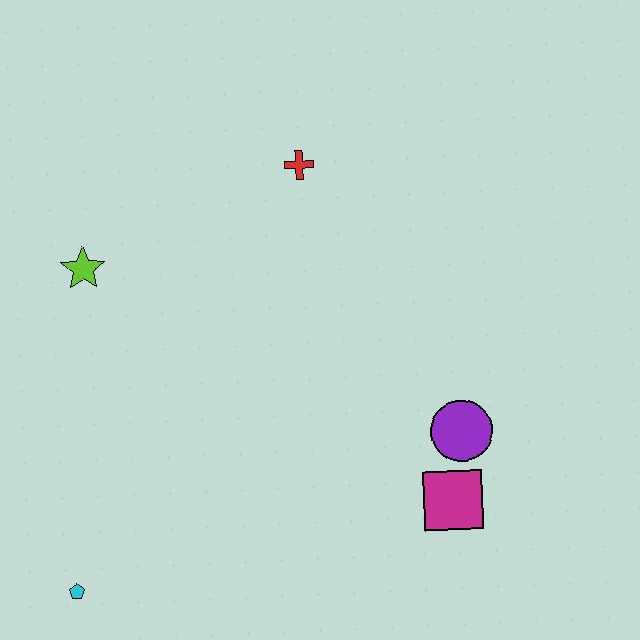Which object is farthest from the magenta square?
The lime star is farthest from the magenta square.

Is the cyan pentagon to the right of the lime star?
No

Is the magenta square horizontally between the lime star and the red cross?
No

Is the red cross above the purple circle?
Yes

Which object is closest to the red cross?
The lime star is closest to the red cross.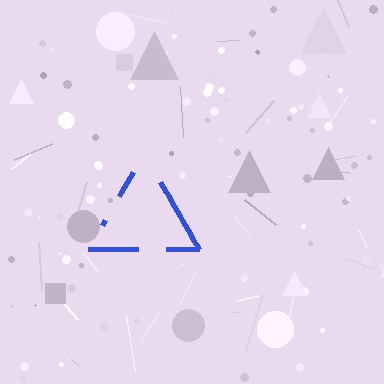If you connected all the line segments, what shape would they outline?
They would outline a triangle.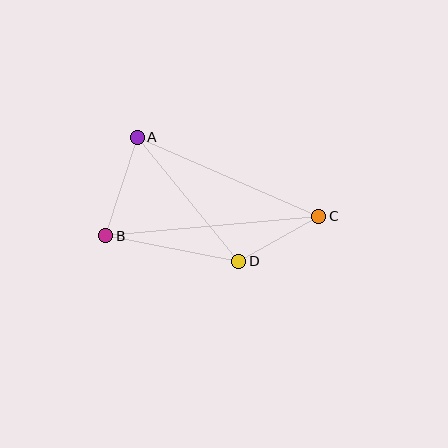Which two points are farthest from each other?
Points B and C are farthest from each other.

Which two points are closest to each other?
Points C and D are closest to each other.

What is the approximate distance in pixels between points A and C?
The distance between A and C is approximately 198 pixels.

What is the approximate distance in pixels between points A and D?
The distance between A and D is approximately 161 pixels.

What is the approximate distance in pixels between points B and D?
The distance between B and D is approximately 136 pixels.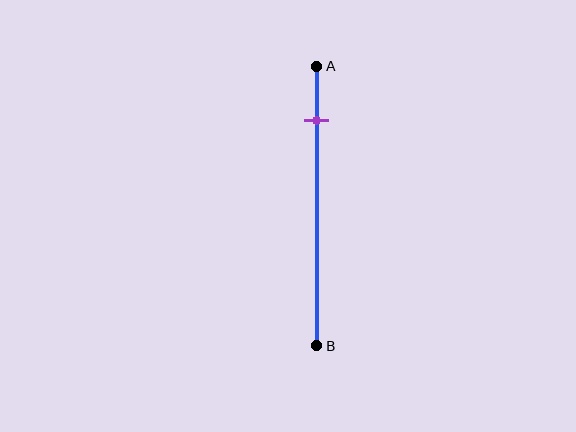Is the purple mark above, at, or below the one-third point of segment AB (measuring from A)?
The purple mark is above the one-third point of segment AB.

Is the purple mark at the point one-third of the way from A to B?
No, the mark is at about 20% from A, not at the 33% one-third point.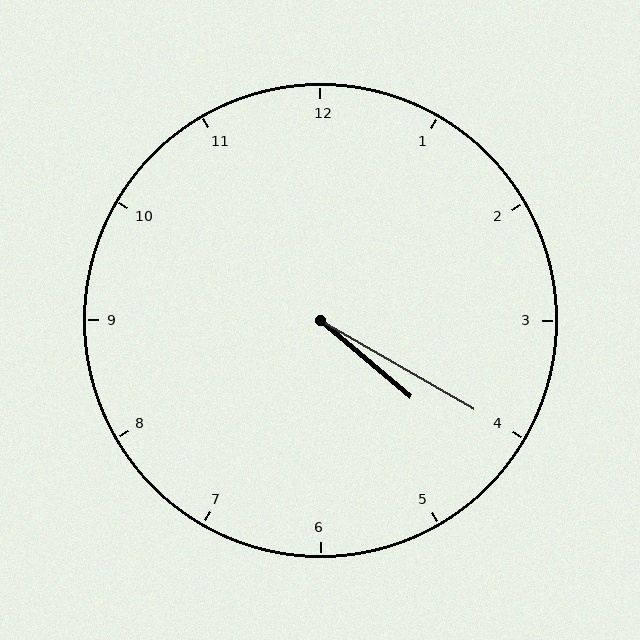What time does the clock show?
4:20.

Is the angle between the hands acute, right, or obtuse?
It is acute.